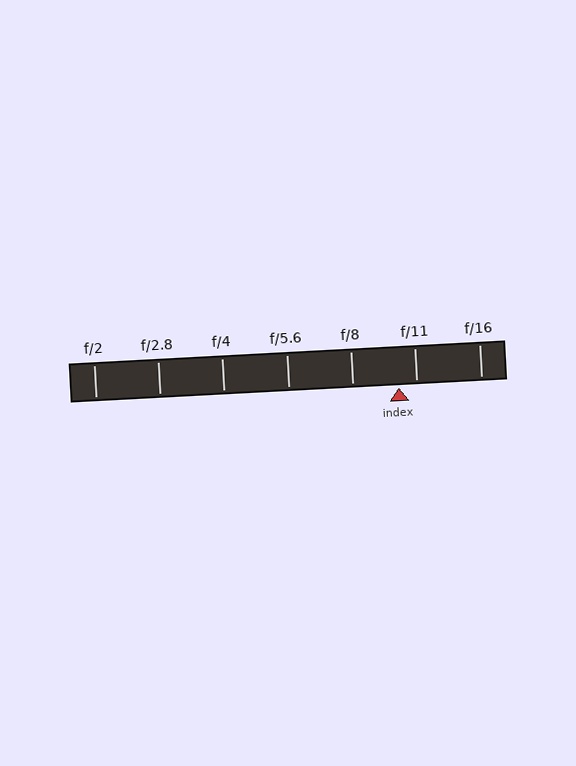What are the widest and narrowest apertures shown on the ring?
The widest aperture shown is f/2 and the narrowest is f/16.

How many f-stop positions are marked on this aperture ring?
There are 7 f-stop positions marked.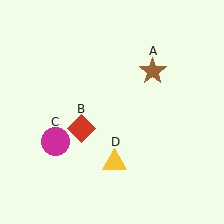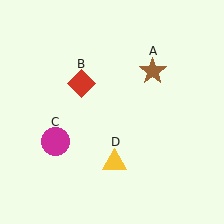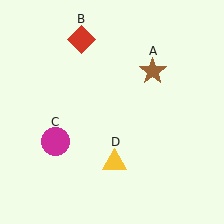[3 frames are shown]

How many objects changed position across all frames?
1 object changed position: red diamond (object B).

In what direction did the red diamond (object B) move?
The red diamond (object B) moved up.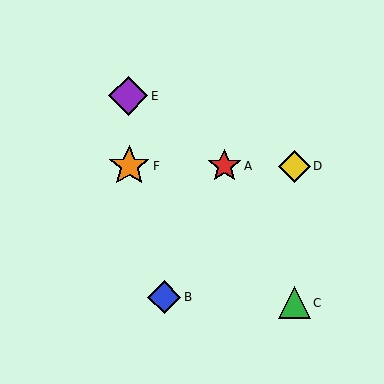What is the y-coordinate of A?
Object A is at y≈166.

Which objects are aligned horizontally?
Objects A, D, F are aligned horizontally.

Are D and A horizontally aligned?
Yes, both are at y≈166.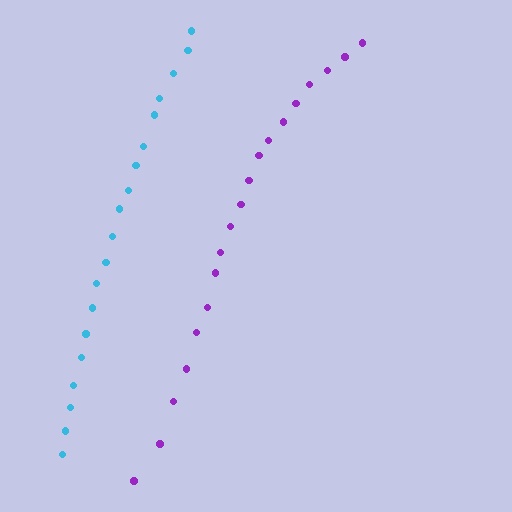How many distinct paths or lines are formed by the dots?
There are 2 distinct paths.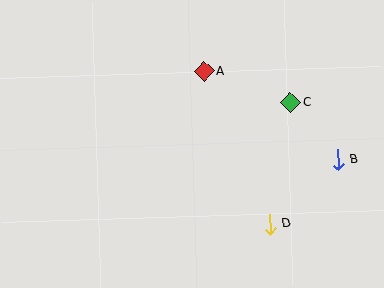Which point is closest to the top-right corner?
Point C is closest to the top-right corner.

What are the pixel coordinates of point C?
Point C is at (290, 102).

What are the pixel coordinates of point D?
Point D is at (270, 224).